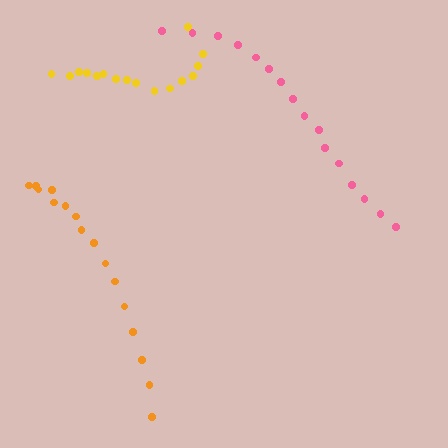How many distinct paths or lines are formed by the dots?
There are 3 distinct paths.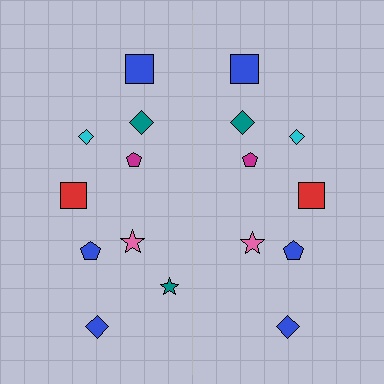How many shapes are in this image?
There are 17 shapes in this image.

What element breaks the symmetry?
A teal star is missing from the right side.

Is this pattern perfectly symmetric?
No, the pattern is not perfectly symmetric. A teal star is missing from the right side.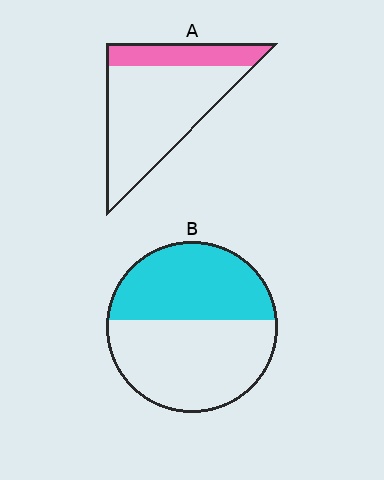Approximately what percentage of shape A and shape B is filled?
A is approximately 25% and B is approximately 45%.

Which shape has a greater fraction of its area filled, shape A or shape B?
Shape B.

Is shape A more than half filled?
No.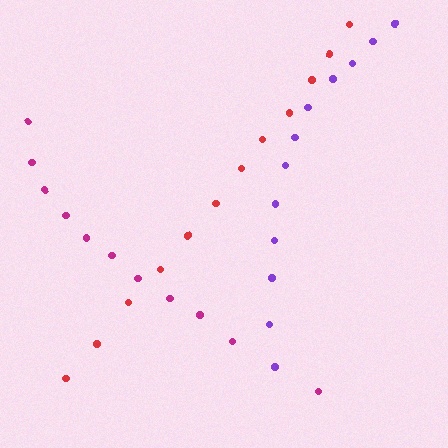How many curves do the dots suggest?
There are 3 distinct paths.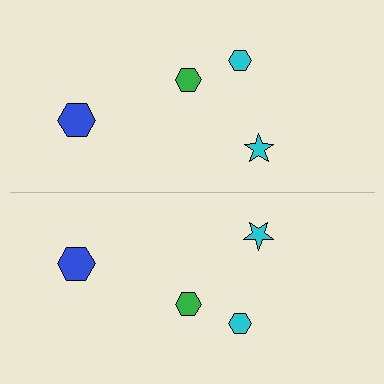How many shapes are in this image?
There are 8 shapes in this image.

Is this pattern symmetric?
Yes, this pattern has bilateral (reflection) symmetry.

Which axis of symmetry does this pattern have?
The pattern has a horizontal axis of symmetry running through the center of the image.